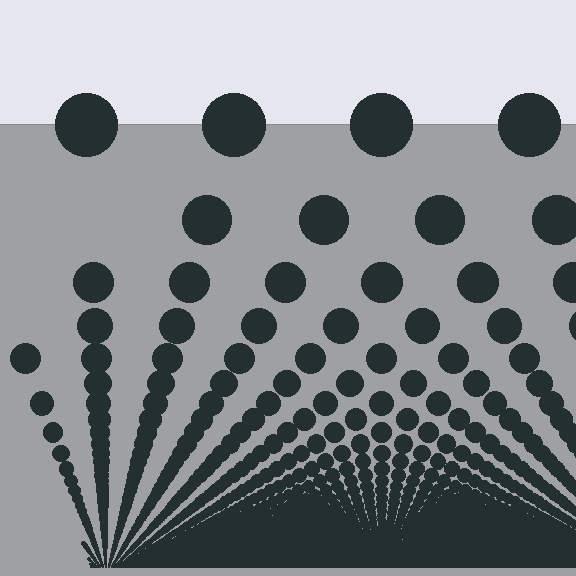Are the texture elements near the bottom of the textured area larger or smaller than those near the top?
Smaller. The gradient is inverted — elements near the bottom are smaller and denser.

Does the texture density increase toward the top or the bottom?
Density increases toward the bottom.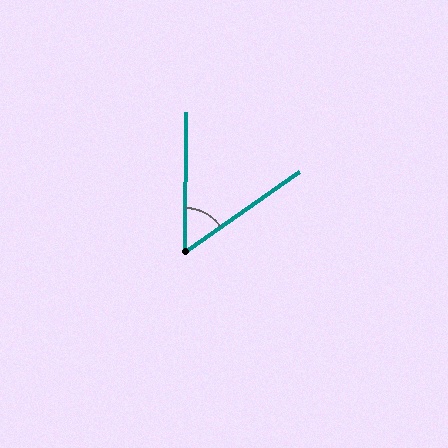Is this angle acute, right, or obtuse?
It is acute.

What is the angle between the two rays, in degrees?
Approximately 55 degrees.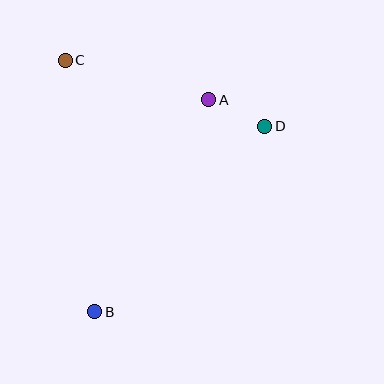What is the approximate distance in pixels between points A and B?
The distance between A and B is approximately 241 pixels.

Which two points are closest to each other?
Points A and D are closest to each other.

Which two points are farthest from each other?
Points B and C are farthest from each other.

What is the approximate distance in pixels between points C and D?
The distance between C and D is approximately 210 pixels.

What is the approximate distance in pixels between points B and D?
The distance between B and D is approximately 251 pixels.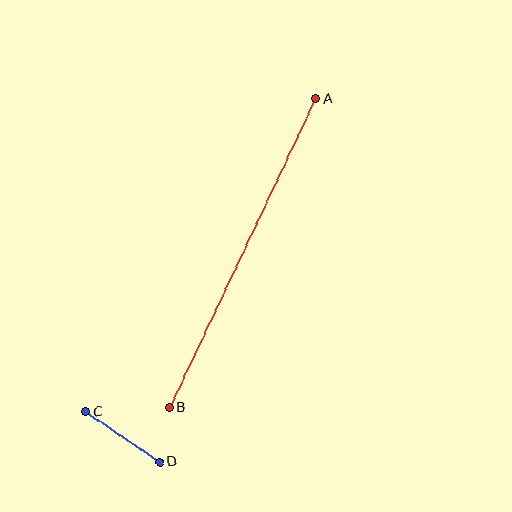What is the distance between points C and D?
The distance is approximately 89 pixels.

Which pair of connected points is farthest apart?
Points A and B are farthest apart.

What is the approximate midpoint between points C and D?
The midpoint is at approximately (123, 437) pixels.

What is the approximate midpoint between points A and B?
The midpoint is at approximately (242, 253) pixels.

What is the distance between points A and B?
The distance is approximately 342 pixels.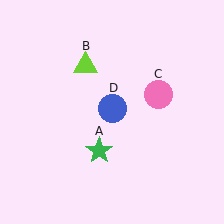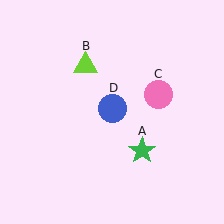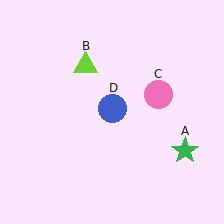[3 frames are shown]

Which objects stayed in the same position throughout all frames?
Lime triangle (object B) and pink circle (object C) and blue circle (object D) remained stationary.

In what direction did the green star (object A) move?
The green star (object A) moved right.